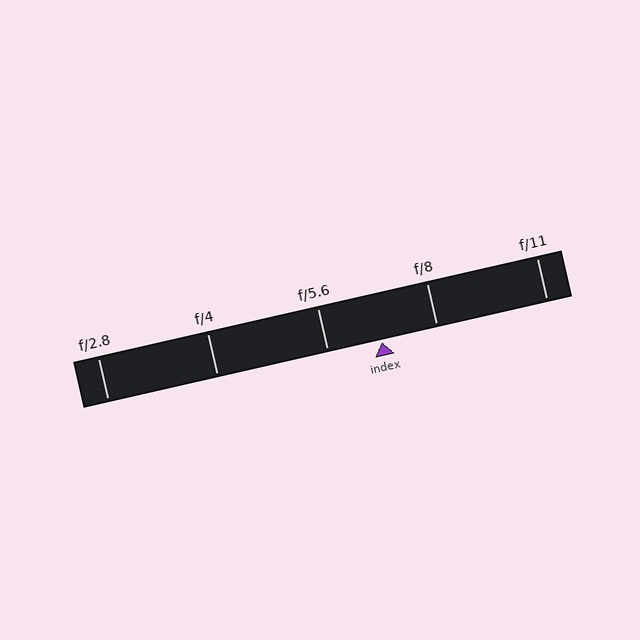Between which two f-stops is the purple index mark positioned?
The index mark is between f/5.6 and f/8.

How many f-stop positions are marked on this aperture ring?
There are 5 f-stop positions marked.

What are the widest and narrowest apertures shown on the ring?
The widest aperture shown is f/2.8 and the narrowest is f/11.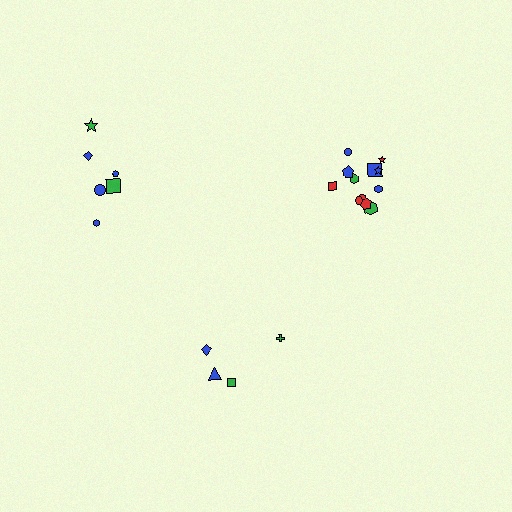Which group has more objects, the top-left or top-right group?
The top-right group.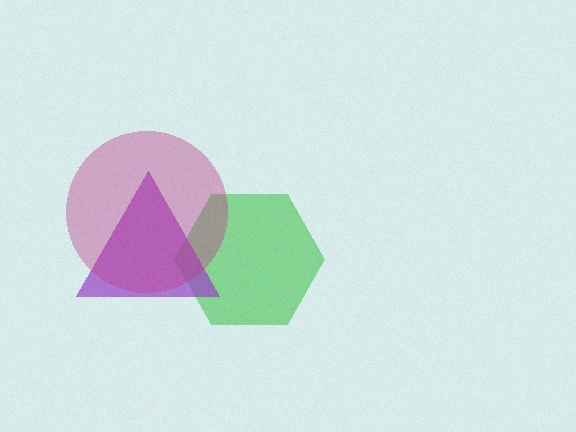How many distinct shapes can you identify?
There are 3 distinct shapes: a green hexagon, a purple triangle, a magenta circle.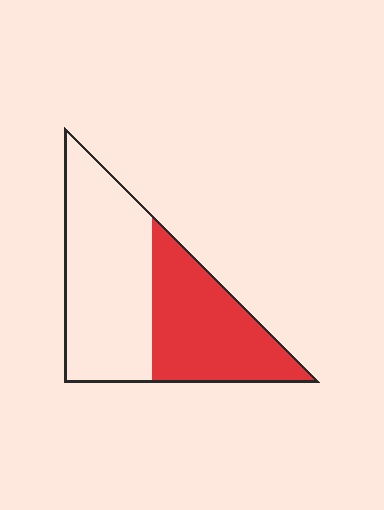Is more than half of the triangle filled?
No.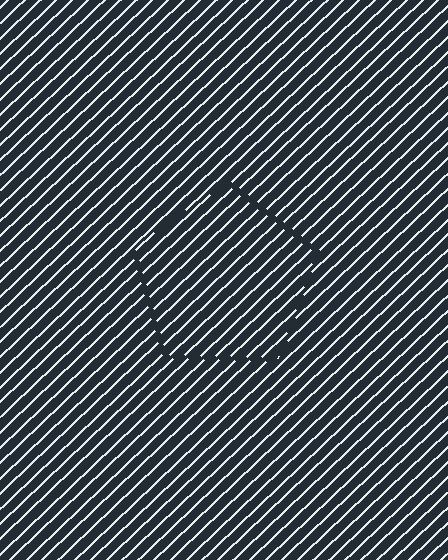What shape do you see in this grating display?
An illusory pentagon. The interior of the shape contains the same grating, shifted by half a period — the contour is defined by the phase discontinuity where line-ends from the inner and outer gratings abut.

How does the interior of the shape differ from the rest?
The interior of the shape contains the same grating, shifted by half a period — the contour is defined by the phase discontinuity where line-ends from the inner and outer gratings abut.